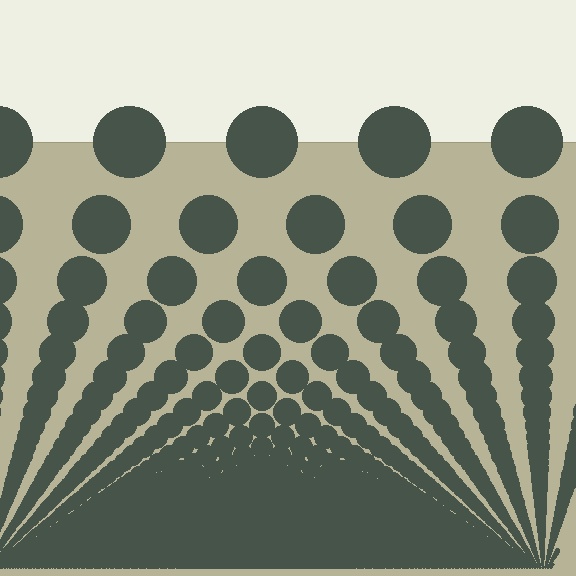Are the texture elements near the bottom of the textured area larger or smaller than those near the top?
Smaller. The gradient is inverted — elements near the bottom are smaller and denser.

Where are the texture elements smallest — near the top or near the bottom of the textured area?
Near the bottom.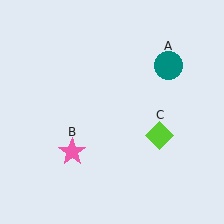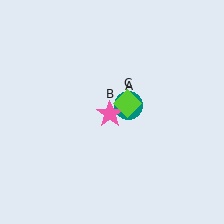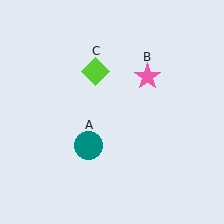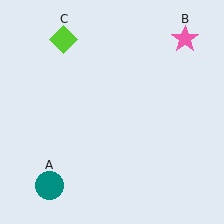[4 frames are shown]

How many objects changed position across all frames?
3 objects changed position: teal circle (object A), pink star (object B), lime diamond (object C).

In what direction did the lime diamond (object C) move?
The lime diamond (object C) moved up and to the left.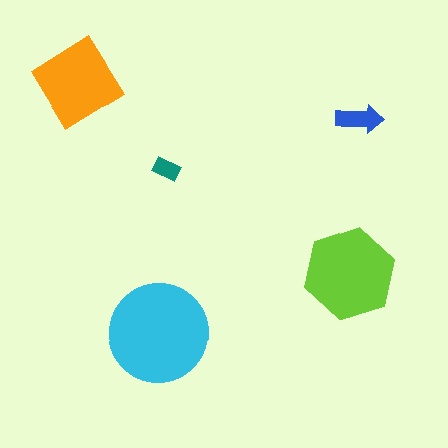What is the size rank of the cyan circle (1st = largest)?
1st.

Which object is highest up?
The orange diamond is topmost.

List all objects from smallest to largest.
The teal rectangle, the blue arrow, the orange diamond, the lime hexagon, the cyan circle.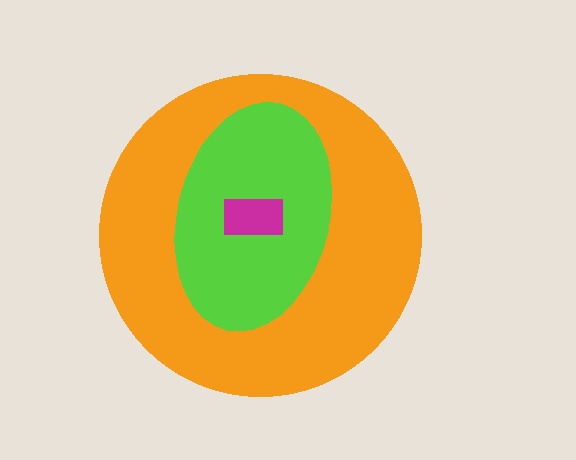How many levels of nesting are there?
3.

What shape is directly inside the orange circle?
The lime ellipse.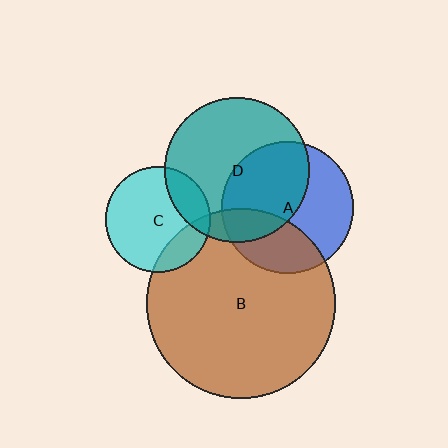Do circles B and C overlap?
Yes.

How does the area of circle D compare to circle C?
Approximately 1.9 times.